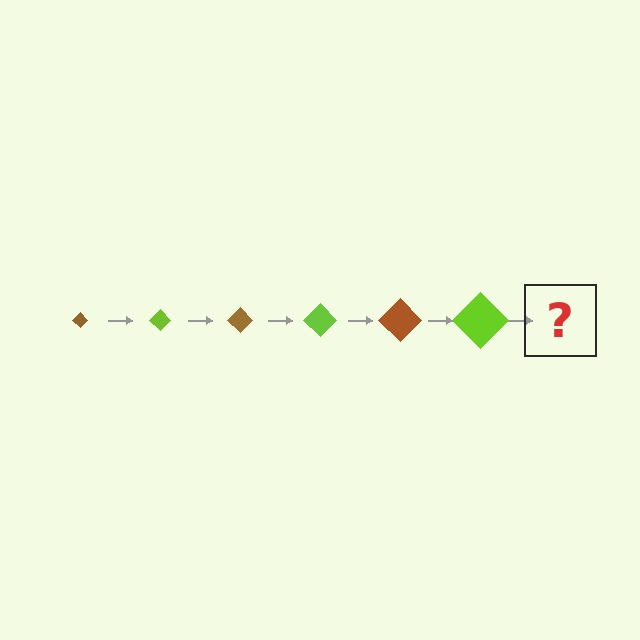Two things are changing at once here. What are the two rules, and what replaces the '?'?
The two rules are that the diamond grows larger each step and the color cycles through brown and lime. The '?' should be a brown diamond, larger than the previous one.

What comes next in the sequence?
The next element should be a brown diamond, larger than the previous one.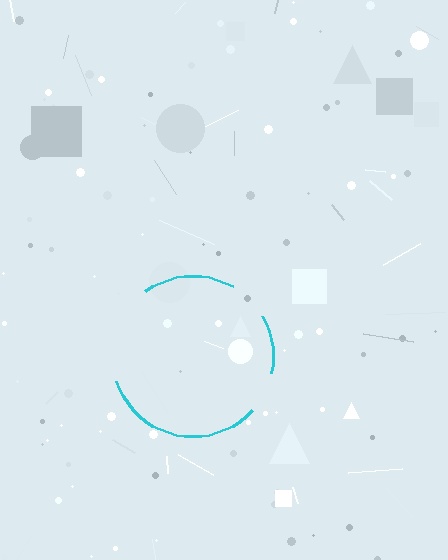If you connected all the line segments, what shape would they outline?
They would outline a circle.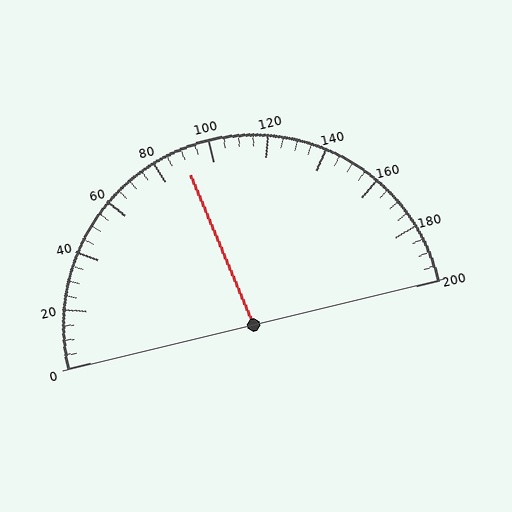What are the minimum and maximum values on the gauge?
The gauge ranges from 0 to 200.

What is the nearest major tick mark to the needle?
The nearest major tick mark is 80.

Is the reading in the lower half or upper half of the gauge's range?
The reading is in the lower half of the range (0 to 200).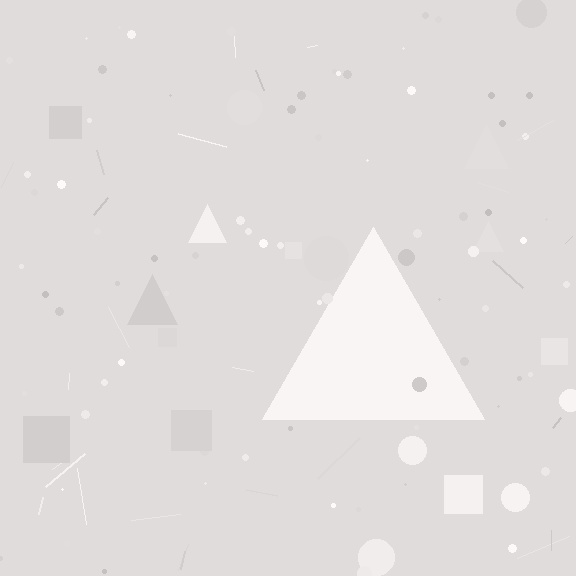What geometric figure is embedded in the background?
A triangle is embedded in the background.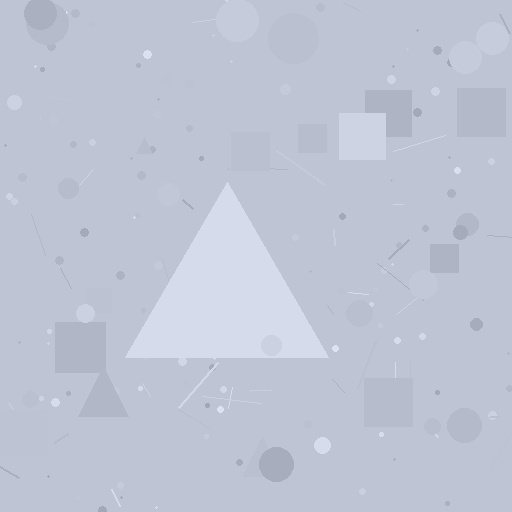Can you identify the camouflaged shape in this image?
The camouflaged shape is a triangle.